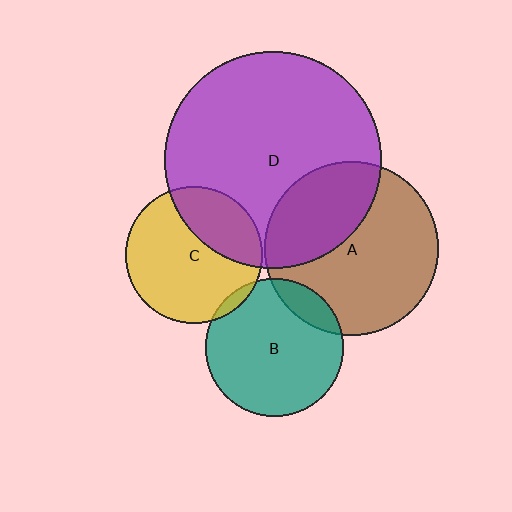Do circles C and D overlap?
Yes.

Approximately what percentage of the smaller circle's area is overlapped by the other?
Approximately 30%.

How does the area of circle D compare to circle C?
Approximately 2.5 times.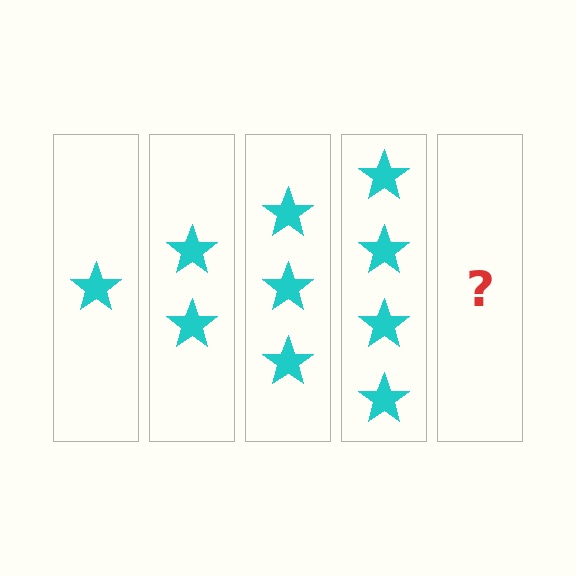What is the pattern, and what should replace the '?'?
The pattern is that each step adds one more star. The '?' should be 5 stars.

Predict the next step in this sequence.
The next step is 5 stars.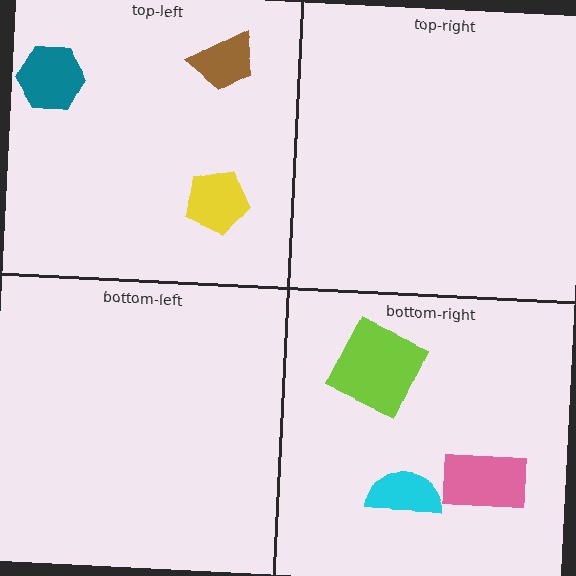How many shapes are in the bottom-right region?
3.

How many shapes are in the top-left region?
3.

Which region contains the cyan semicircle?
The bottom-right region.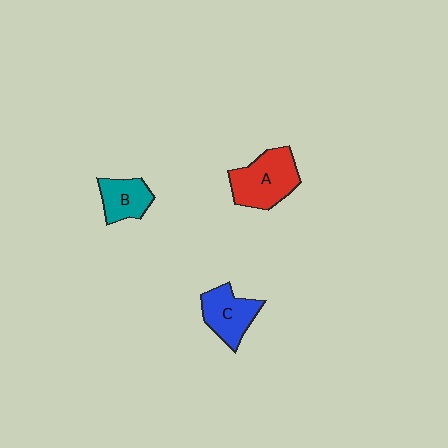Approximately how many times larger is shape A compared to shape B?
Approximately 1.6 times.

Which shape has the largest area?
Shape A (red).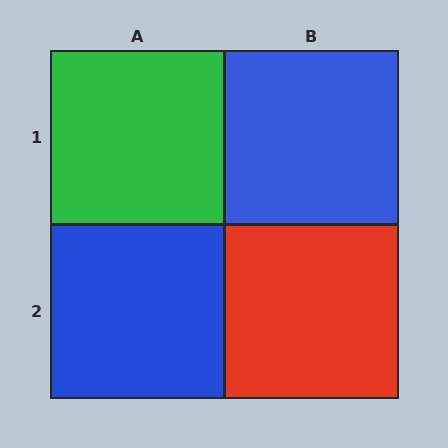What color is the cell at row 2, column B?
Red.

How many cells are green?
1 cell is green.